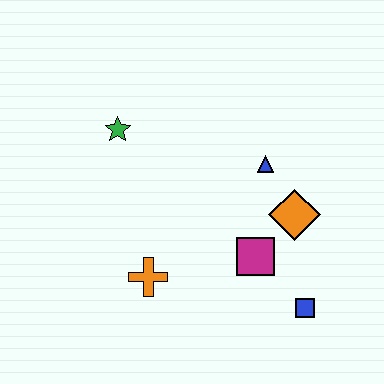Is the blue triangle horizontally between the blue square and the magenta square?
Yes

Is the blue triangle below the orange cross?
No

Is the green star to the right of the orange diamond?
No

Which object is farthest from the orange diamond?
The green star is farthest from the orange diamond.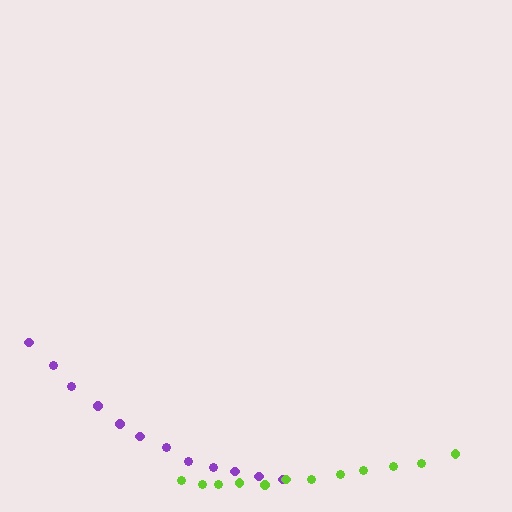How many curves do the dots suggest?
There are 2 distinct paths.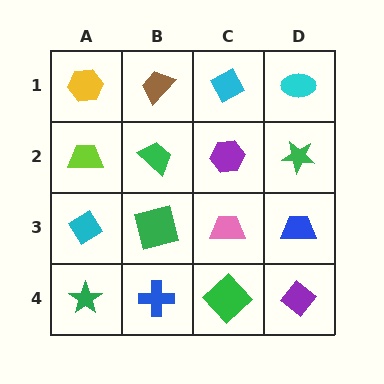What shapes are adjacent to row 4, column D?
A blue trapezoid (row 3, column D), a green diamond (row 4, column C).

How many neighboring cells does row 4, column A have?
2.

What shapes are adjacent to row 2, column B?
A brown trapezoid (row 1, column B), a green square (row 3, column B), a lime trapezoid (row 2, column A), a purple hexagon (row 2, column C).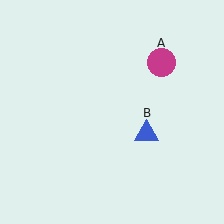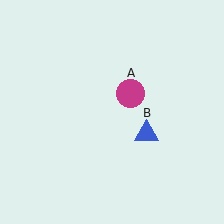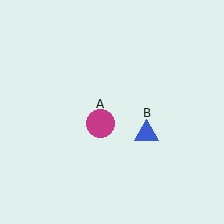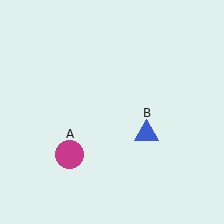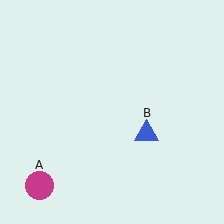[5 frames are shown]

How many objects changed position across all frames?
1 object changed position: magenta circle (object A).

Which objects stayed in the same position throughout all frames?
Blue triangle (object B) remained stationary.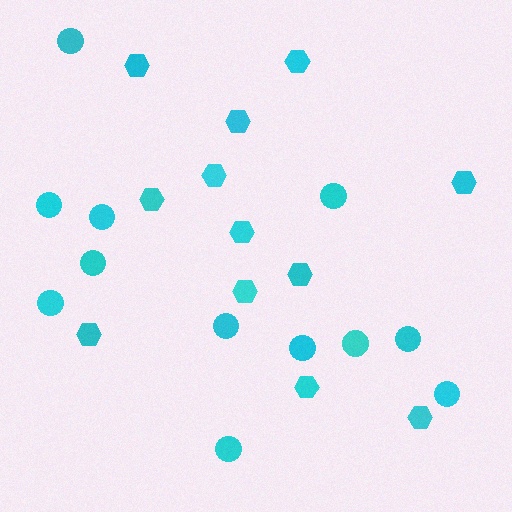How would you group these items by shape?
There are 2 groups: one group of hexagons (12) and one group of circles (12).